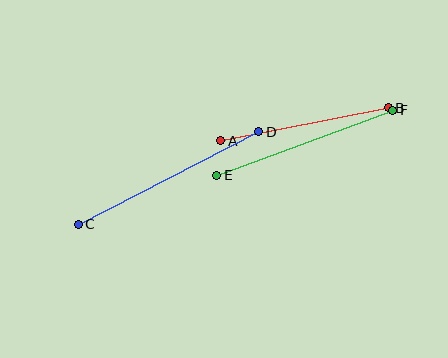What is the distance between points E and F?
The distance is approximately 188 pixels.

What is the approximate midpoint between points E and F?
The midpoint is at approximately (305, 143) pixels.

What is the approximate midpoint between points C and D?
The midpoint is at approximately (169, 178) pixels.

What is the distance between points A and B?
The distance is approximately 171 pixels.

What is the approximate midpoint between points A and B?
The midpoint is at approximately (305, 124) pixels.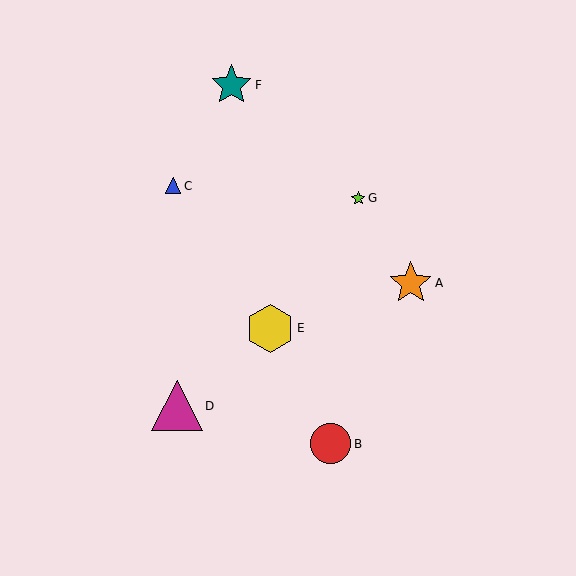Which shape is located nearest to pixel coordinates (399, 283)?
The orange star (labeled A) at (411, 283) is nearest to that location.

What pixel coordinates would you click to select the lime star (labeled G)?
Click at (358, 198) to select the lime star G.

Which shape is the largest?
The magenta triangle (labeled D) is the largest.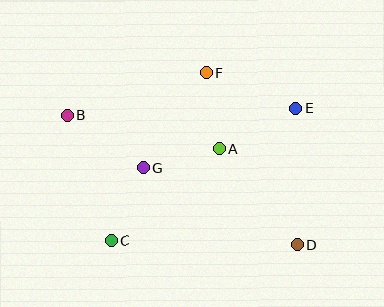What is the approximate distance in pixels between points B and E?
The distance between B and E is approximately 229 pixels.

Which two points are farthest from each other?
Points B and D are farthest from each other.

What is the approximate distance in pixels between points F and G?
The distance between F and G is approximately 115 pixels.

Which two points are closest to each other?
Points A and F are closest to each other.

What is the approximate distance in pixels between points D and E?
The distance between D and E is approximately 136 pixels.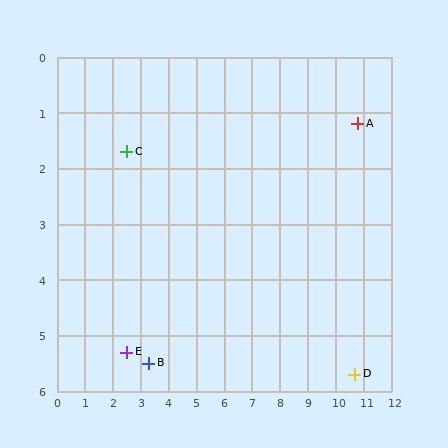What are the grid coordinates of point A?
Point A is at approximately (10.8, 1.2).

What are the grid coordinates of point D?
Point D is at approximately (10.7, 5.7).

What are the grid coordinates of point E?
Point E is at approximately (2.5, 5.3).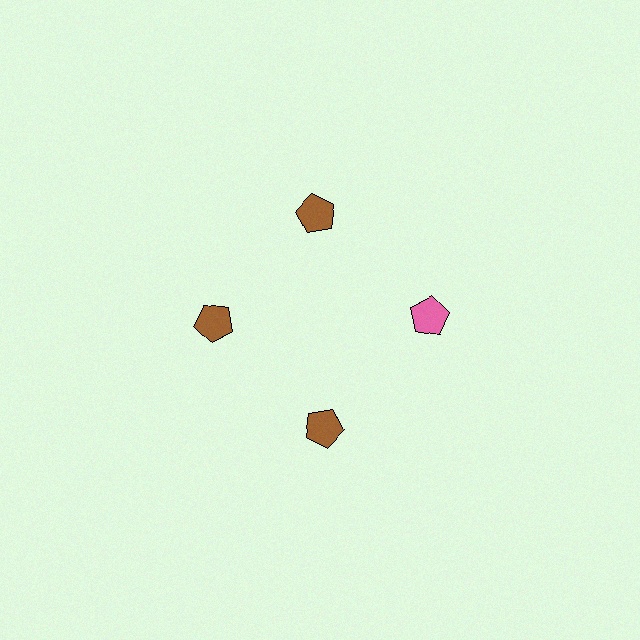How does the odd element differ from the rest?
It has a different color: pink instead of brown.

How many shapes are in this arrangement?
There are 4 shapes arranged in a ring pattern.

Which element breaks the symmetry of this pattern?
The pink pentagon at roughly the 3 o'clock position breaks the symmetry. All other shapes are brown pentagons.